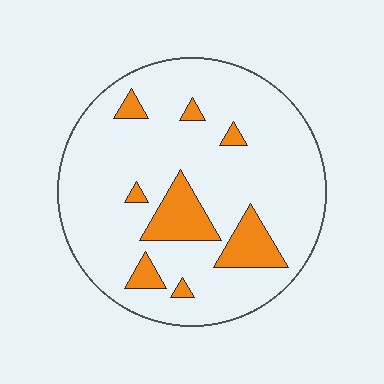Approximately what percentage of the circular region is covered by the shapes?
Approximately 15%.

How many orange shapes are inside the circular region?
8.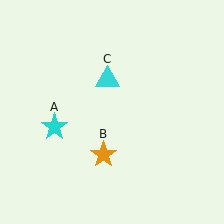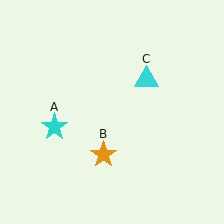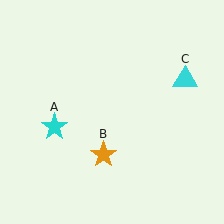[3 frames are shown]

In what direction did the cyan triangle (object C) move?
The cyan triangle (object C) moved right.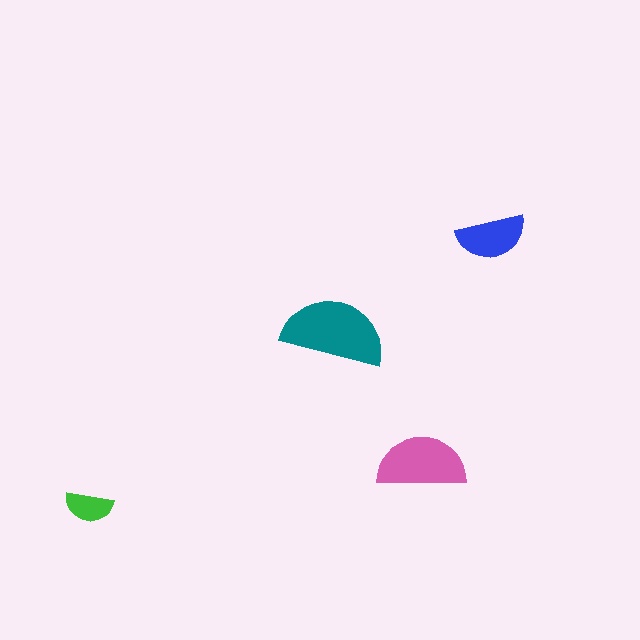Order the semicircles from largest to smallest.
the teal one, the pink one, the blue one, the green one.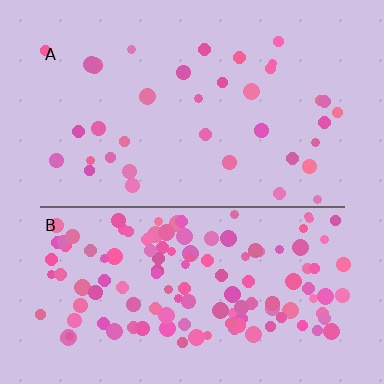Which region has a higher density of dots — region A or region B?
B (the bottom).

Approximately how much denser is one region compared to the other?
Approximately 3.6× — region B over region A.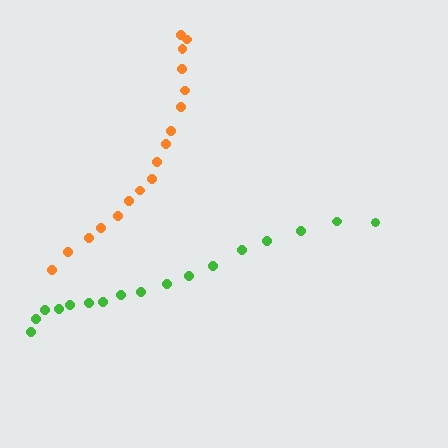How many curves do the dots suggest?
There are 2 distinct paths.